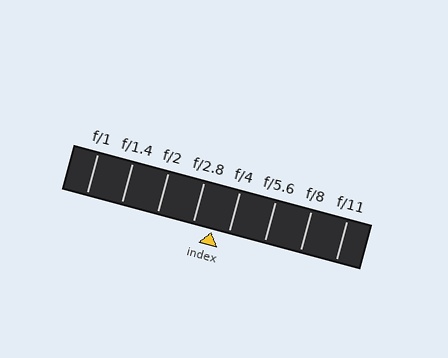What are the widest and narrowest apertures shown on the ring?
The widest aperture shown is f/1 and the narrowest is f/11.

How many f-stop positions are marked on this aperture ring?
There are 8 f-stop positions marked.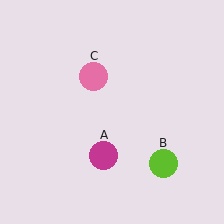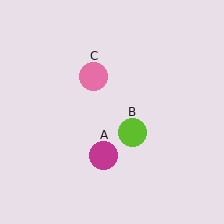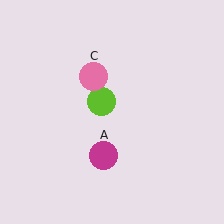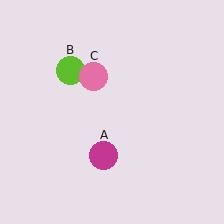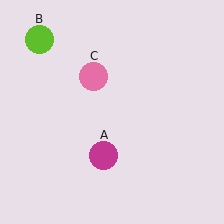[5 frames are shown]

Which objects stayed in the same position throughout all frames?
Magenta circle (object A) and pink circle (object C) remained stationary.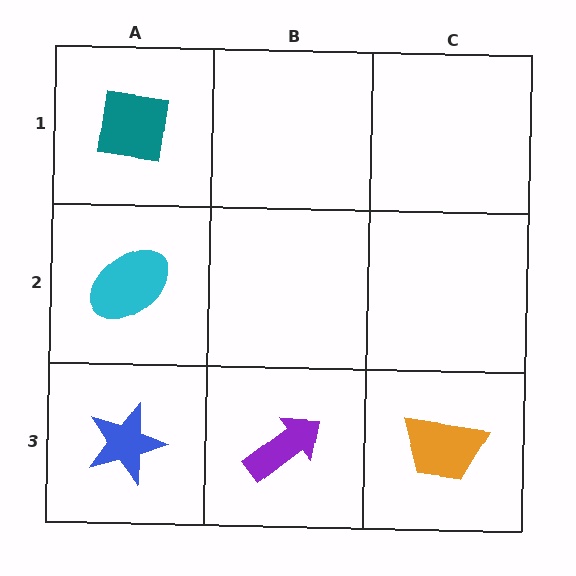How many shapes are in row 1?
1 shape.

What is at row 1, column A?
A teal square.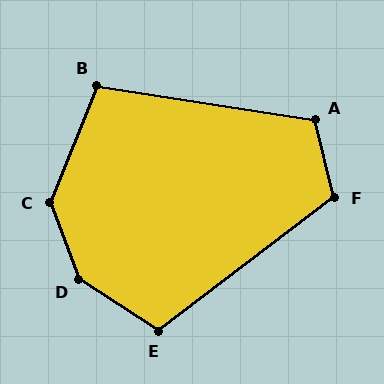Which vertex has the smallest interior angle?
B, at approximately 103 degrees.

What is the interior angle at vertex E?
Approximately 110 degrees (obtuse).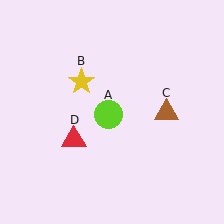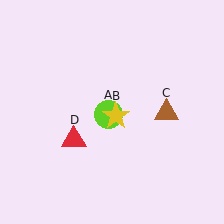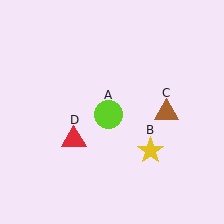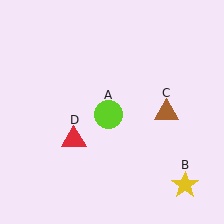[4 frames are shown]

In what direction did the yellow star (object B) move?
The yellow star (object B) moved down and to the right.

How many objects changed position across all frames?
1 object changed position: yellow star (object B).